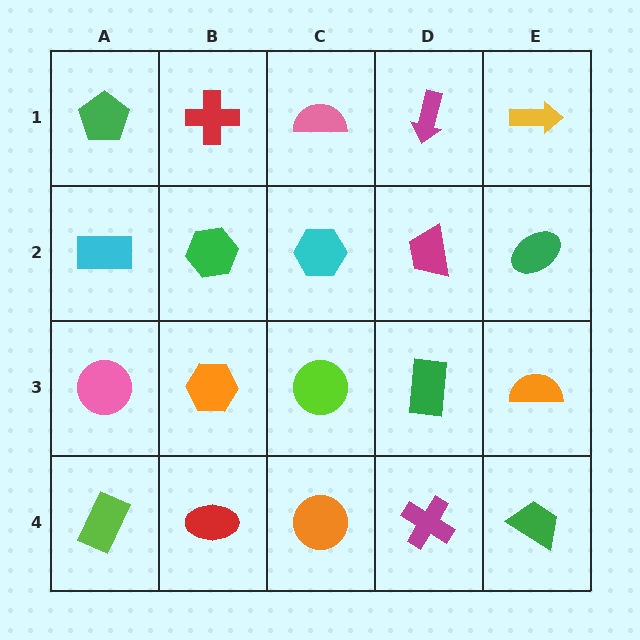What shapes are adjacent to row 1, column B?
A green hexagon (row 2, column B), a green pentagon (row 1, column A), a pink semicircle (row 1, column C).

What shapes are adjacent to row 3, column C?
A cyan hexagon (row 2, column C), an orange circle (row 4, column C), an orange hexagon (row 3, column B), a green rectangle (row 3, column D).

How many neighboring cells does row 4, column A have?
2.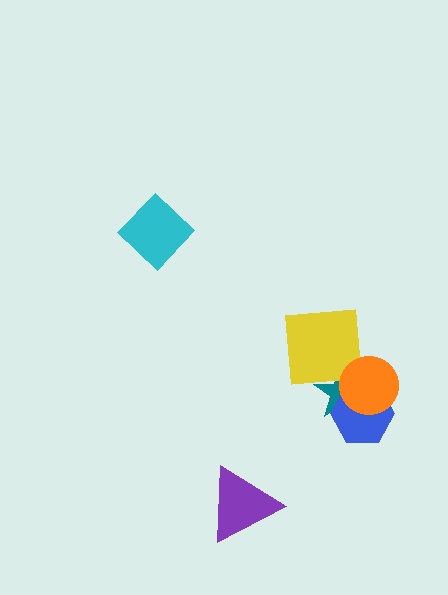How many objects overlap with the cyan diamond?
0 objects overlap with the cyan diamond.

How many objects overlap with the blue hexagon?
2 objects overlap with the blue hexagon.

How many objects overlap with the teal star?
3 objects overlap with the teal star.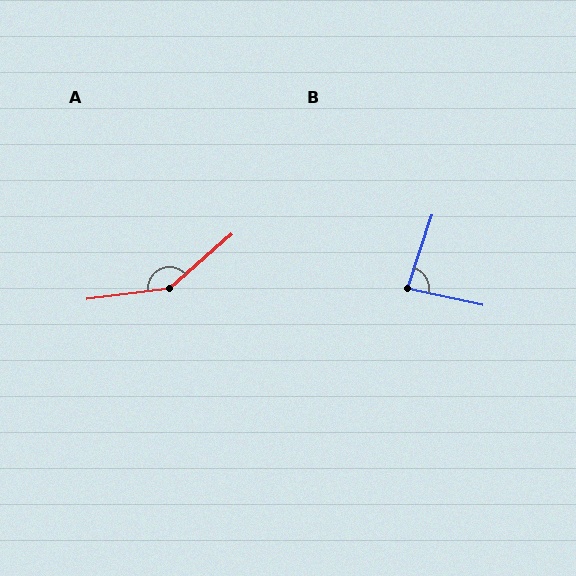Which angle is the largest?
A, at approximately 147 degrees.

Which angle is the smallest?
B, at approximately 84 degrees.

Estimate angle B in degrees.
Approximately 84 degrees.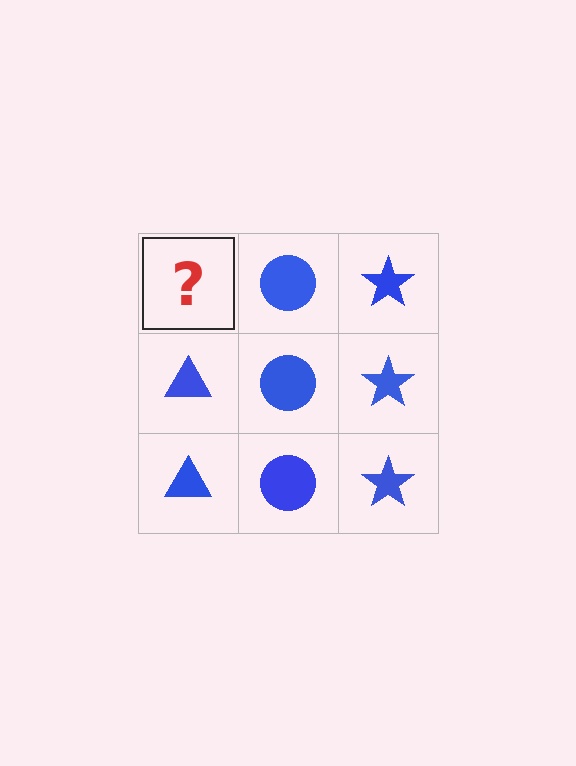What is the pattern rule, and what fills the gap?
The rule is that each column has a consistent shape. The gap should be filled with a blue triangle.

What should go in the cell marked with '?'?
The missing cell should contain a blue triangle.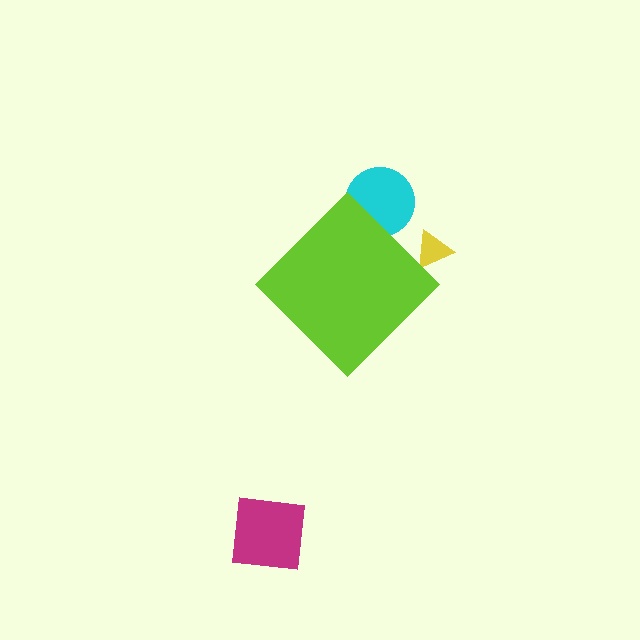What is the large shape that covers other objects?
A lime diamond.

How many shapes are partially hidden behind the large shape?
2 shapes are partially hidden.